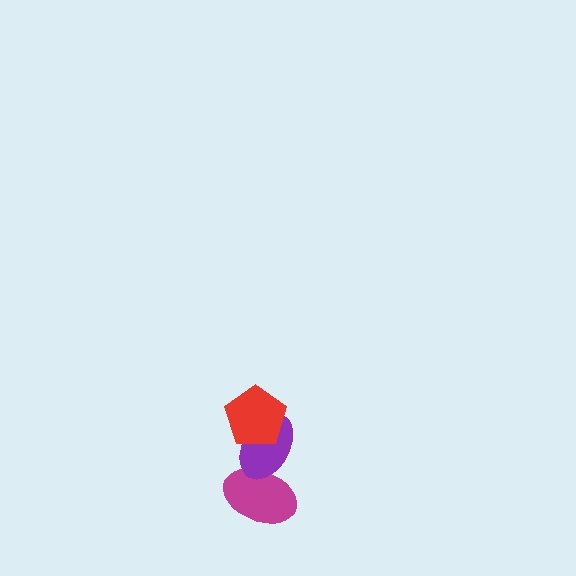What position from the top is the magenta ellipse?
The magenta ellipse is 3rd from the top.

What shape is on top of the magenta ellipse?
The purple ellipse is on top of the magenta ellipse.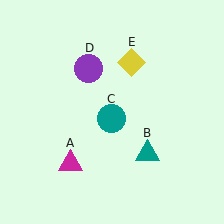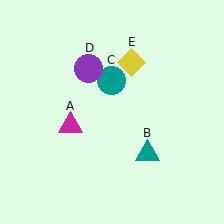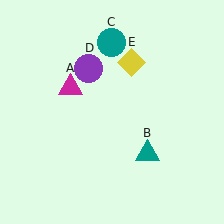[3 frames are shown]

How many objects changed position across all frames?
2 objects changed position: magenta triangle (object A), teal circle (object C).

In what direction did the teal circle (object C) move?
The teal circle (object C) moved up.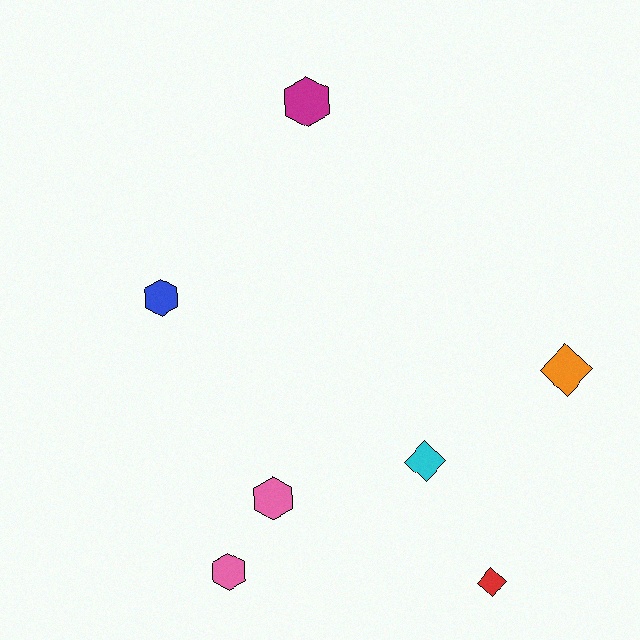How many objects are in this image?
There are 7 objects.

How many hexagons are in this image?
There are 4 hexagons.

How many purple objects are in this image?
There are no purple objects.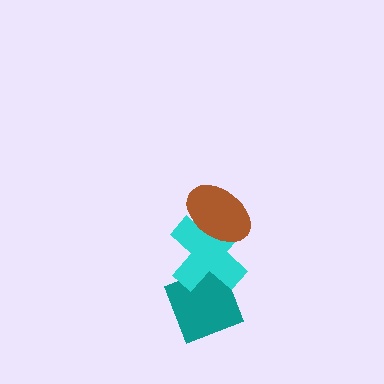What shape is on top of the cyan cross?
The brown ellipse is on top of the cyan cross.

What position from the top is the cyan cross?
The cyan cross is 2nd from the top.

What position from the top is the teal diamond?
The teal diamond is 3rd from the top.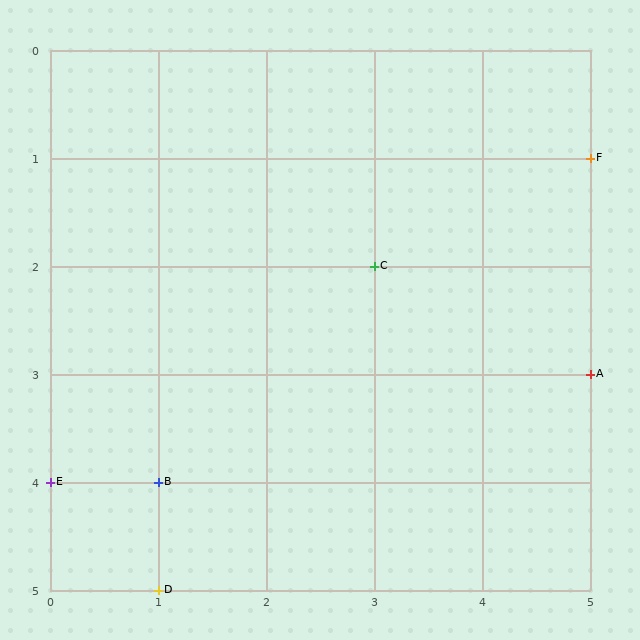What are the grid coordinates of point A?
Point A is at grid coordinates (5, 3).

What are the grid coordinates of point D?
Point D is at grid coordinates (1, 5).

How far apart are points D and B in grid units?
Points D and B are 1 row apart.